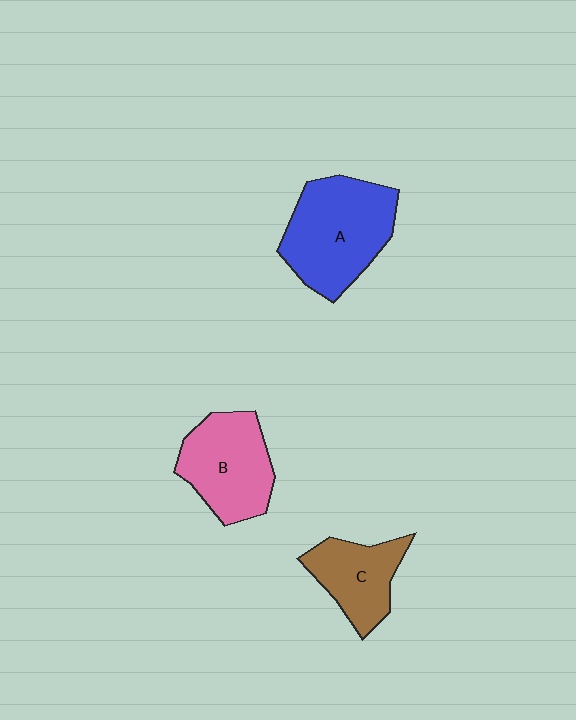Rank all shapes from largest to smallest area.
From largest to smallest: A (blue), B (pink), C (brown).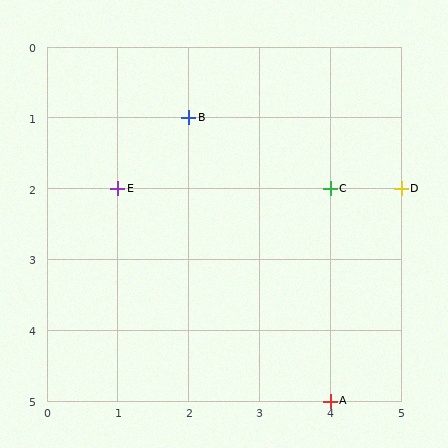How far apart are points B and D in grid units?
Points B and D are 3 columns and 1 row apart (about 3.2 grid units diagonally).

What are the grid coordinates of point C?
Point C is at grid coordinates (4, 2).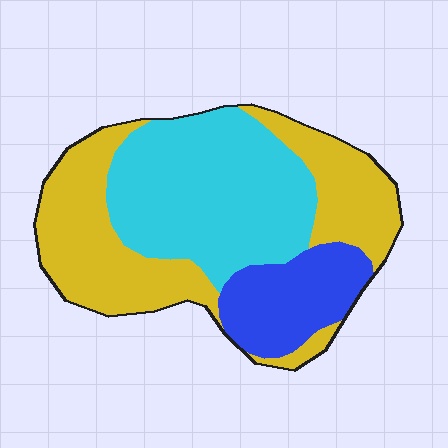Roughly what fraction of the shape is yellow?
Yellow takes up about two fifths (2/5) of the shape.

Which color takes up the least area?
Blue, at roughly 15%.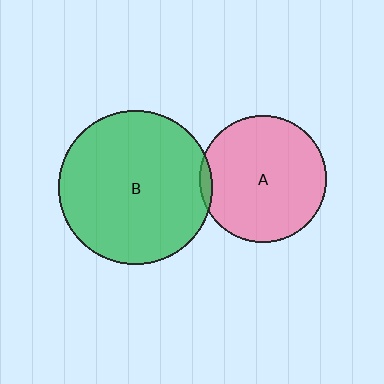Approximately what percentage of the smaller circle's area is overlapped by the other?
Approximately 5%.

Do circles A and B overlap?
Yes.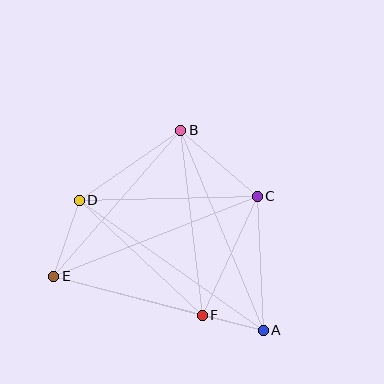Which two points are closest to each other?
Points A and F are closest to each other.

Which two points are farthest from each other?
Points A and D are farthest from each other.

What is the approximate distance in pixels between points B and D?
The distance between B and D is approximately 123 pixels.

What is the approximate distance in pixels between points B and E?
The distance between B and E is approximately 193 pixels.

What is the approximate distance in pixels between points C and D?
The distance between C and D is approximately 178 pixels.